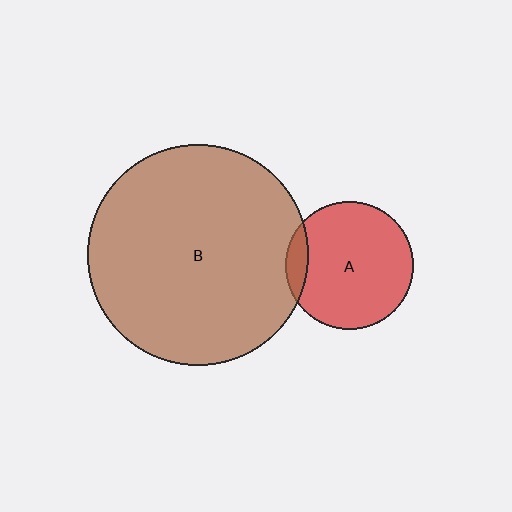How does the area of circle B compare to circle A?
Approximately 3.0 times.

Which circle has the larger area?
Circle B (brown).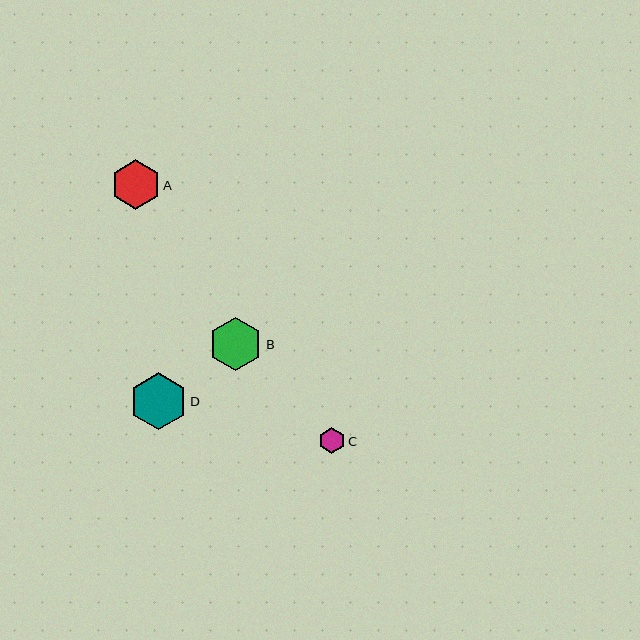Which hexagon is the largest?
Hexagon D is the largest with a size of approximately 57 pixels.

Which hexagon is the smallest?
Hexagon C is the smallest with a size of approximately 26 pixels.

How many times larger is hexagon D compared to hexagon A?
Hexagon D is approximately 1.2 times the size of hexagon A.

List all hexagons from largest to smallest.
From largest to smallest: D, B, A, C.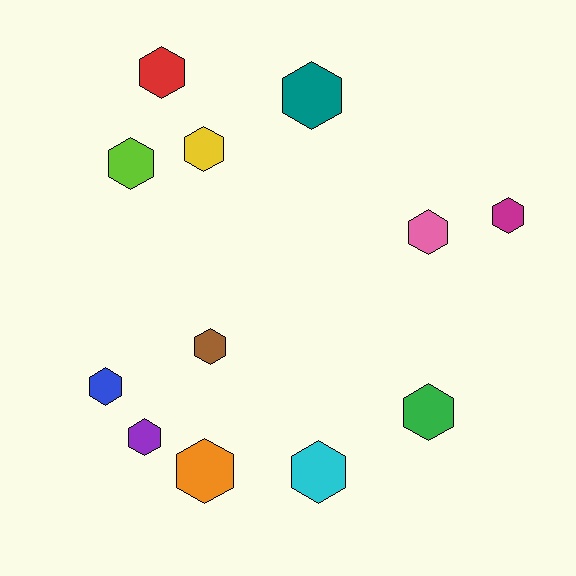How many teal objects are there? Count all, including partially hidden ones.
There is 1 teal object.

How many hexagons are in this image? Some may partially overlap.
There are 12 hexagons.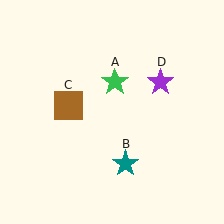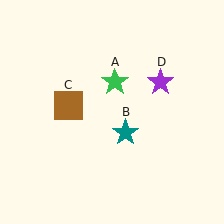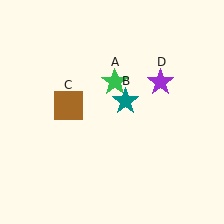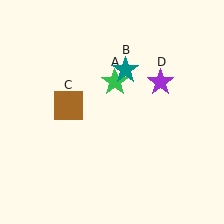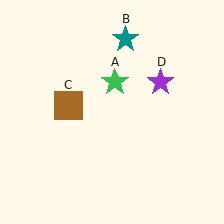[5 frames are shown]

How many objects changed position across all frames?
1 object changed position: teal star (object B).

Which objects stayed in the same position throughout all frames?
Green star (object A) and brown square (object C) and purple star (object D) remained stationary.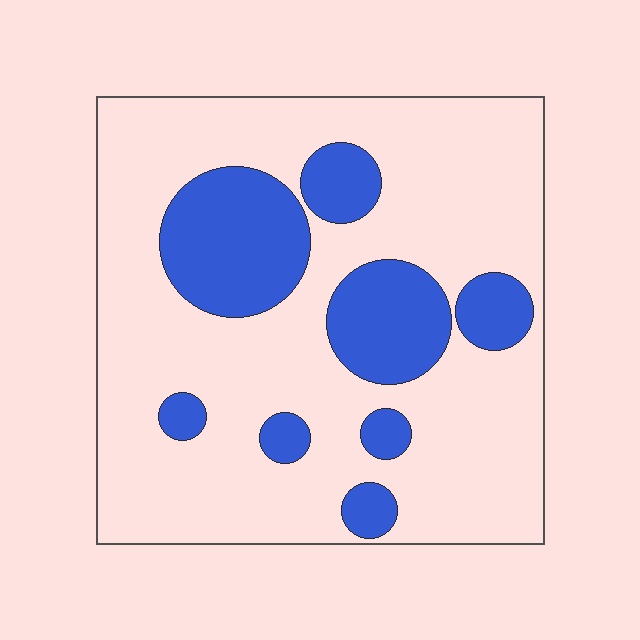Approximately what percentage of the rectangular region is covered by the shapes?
Approximately 25%.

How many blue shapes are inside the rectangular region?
8.